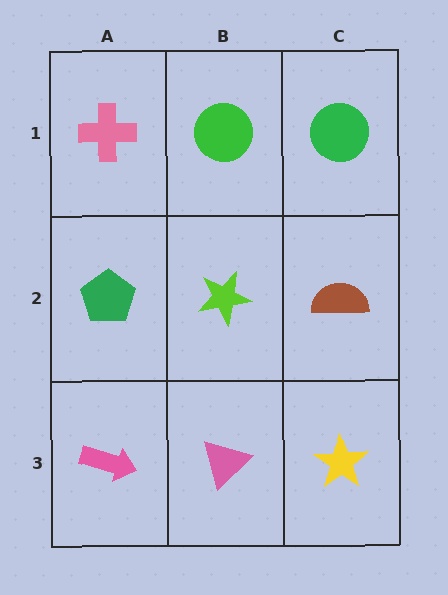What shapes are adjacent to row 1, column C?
A brown semicircle (row 2, column C), a green circle (row 1, column B).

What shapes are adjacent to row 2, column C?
A green circle (row 1, column C), a yellow star (row 3, column C), a lime star (row 2, column B).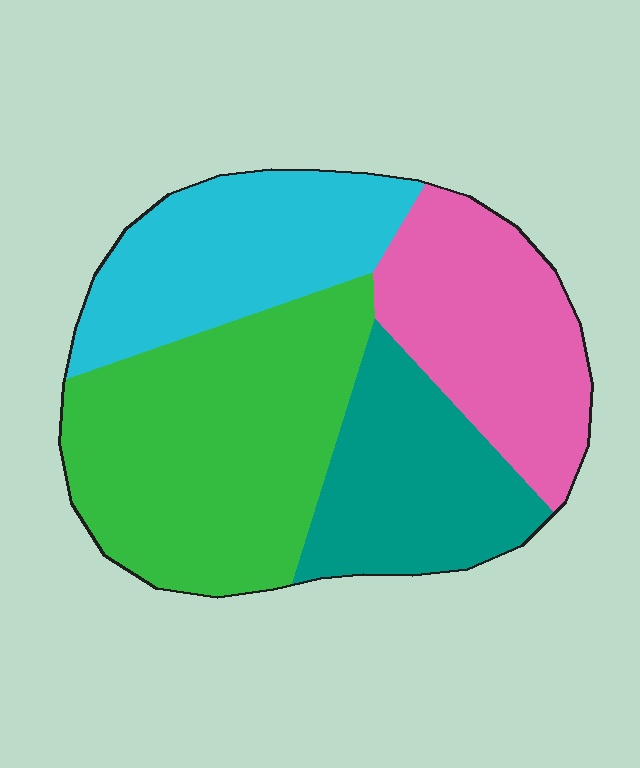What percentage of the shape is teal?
Teal takes up about one fifth (1/5) of the shape.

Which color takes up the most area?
Green, at roughly 35%.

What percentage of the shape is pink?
Pink covers 22% of the shape.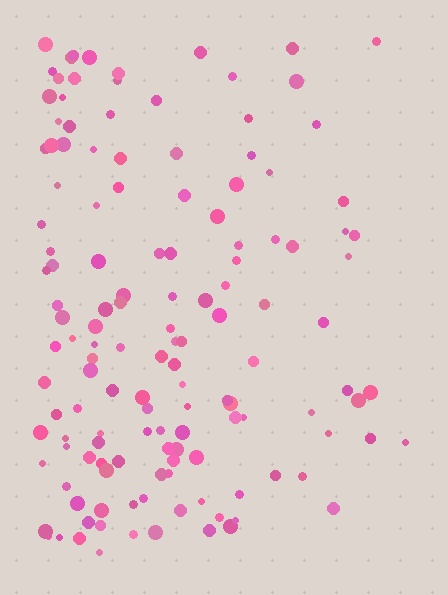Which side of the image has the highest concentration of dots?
The left.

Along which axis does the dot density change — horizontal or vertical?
Horizontal.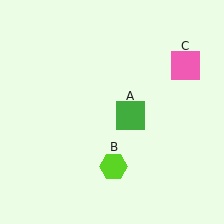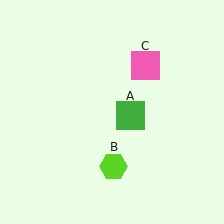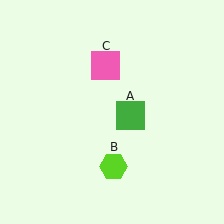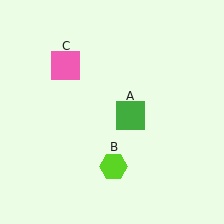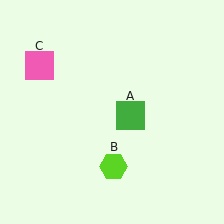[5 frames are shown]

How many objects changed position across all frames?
1 object changed position: pink square (object C).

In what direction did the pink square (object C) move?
The pink square (object C) moved left.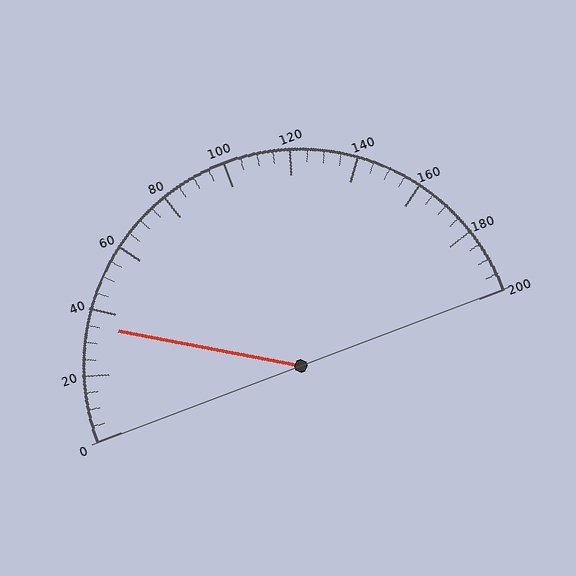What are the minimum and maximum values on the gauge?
The gauge ranges from 0 to 200.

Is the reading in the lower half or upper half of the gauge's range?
The reading is in the lower half of the range (0 to 200).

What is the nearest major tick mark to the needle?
The nearest major tick mark is 40.